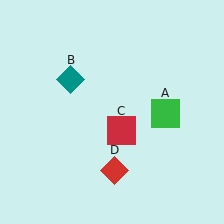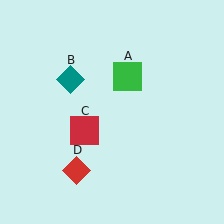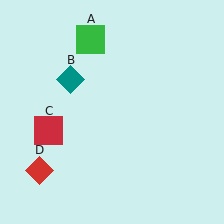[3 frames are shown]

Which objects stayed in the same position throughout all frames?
Teal diamond (object B) remained stationary.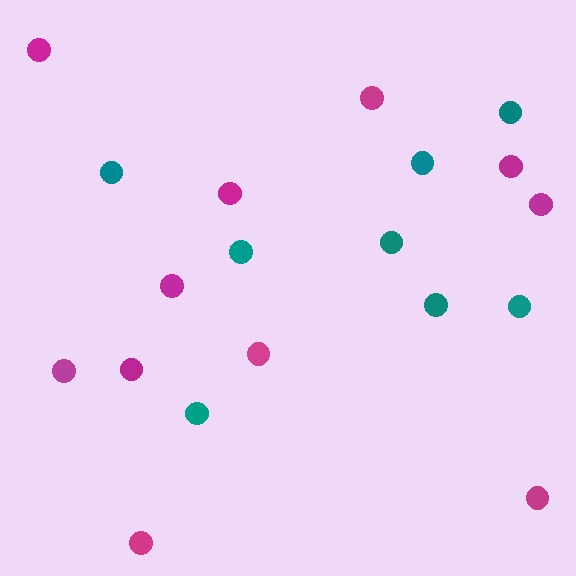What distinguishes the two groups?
There are 2 groups: one group of teal circles (8) and one group of magenta circles (11).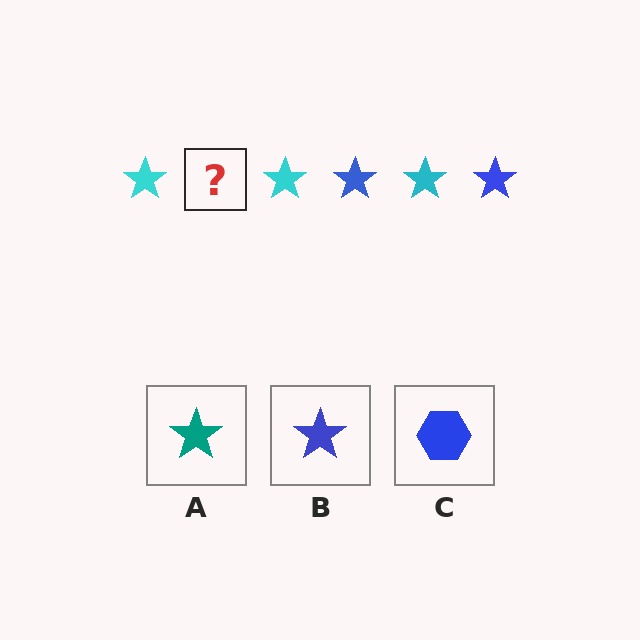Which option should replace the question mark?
Option B.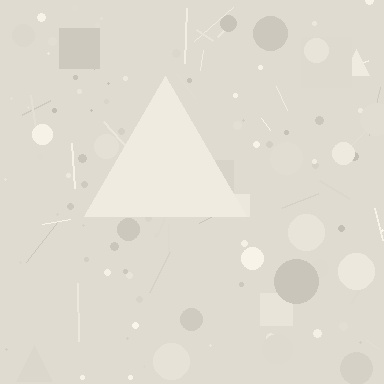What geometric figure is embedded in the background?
A triangle is embedded in the background.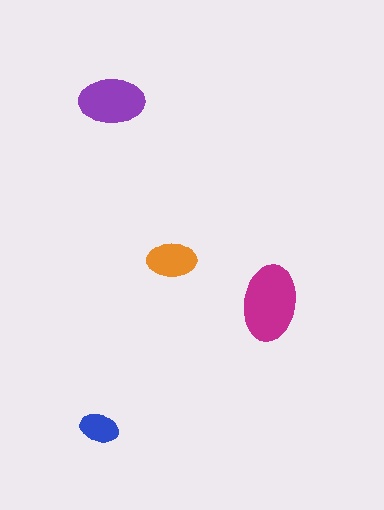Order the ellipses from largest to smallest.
the magenta one, the purple one, the orange one, the blue one.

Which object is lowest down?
The blue ellipse is bottommost.